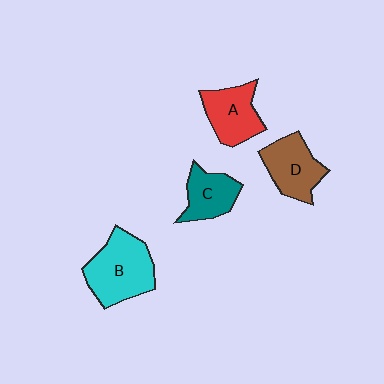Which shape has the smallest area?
Shape C (teal).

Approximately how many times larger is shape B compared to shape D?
Approximately 1.3 times.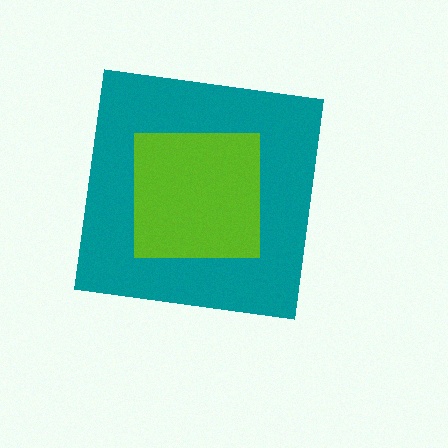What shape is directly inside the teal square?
The lime square.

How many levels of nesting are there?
2.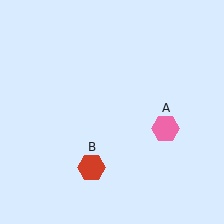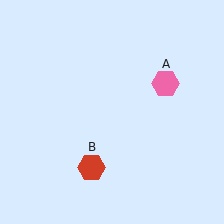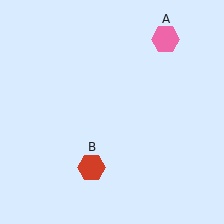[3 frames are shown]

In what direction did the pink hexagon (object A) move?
The pink hexagon (object A) moved up.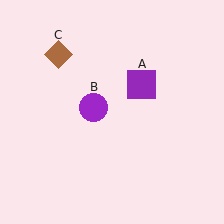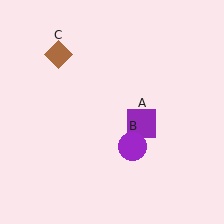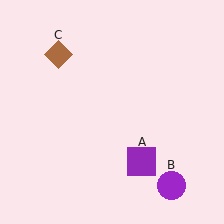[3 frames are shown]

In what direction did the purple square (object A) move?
The purple square (object A) moved down.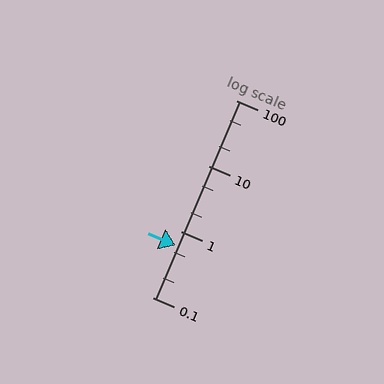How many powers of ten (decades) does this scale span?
The scale spans 3 decades, from 0.1 to 100.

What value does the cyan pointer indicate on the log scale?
The pointer indicates approximately 0.61.